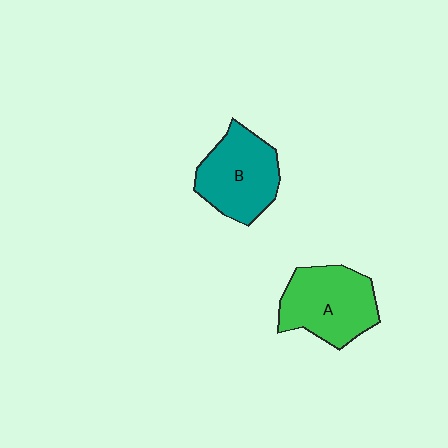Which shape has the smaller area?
Shape B (teal).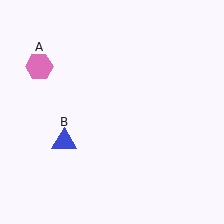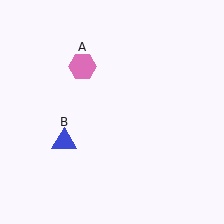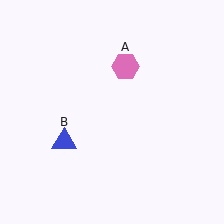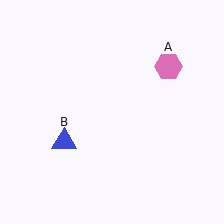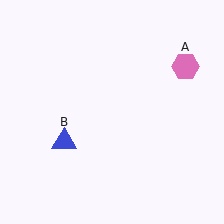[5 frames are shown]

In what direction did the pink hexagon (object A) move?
The pink hexagon (object A) moved right.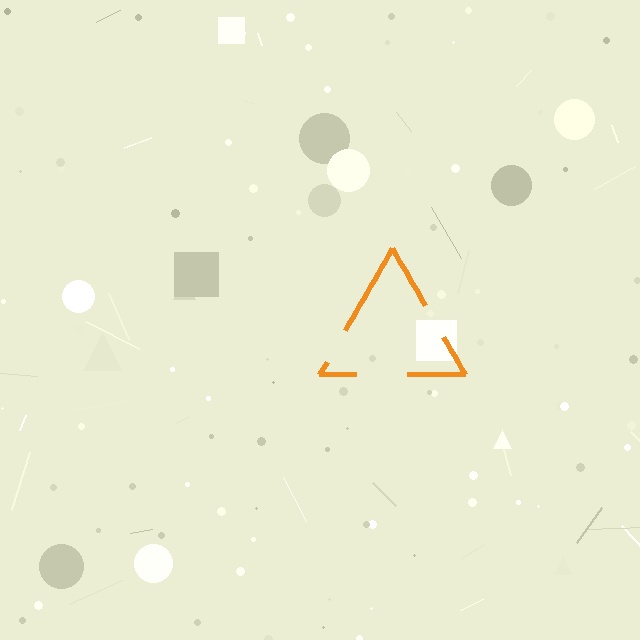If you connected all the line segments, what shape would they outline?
They would outline a triangle.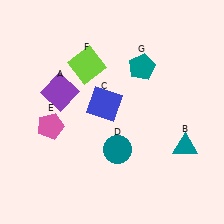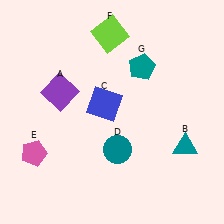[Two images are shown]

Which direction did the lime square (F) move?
The lime square (F) moved up.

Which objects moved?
The objects that moved are: the pink pentagon (E), the lime square (F).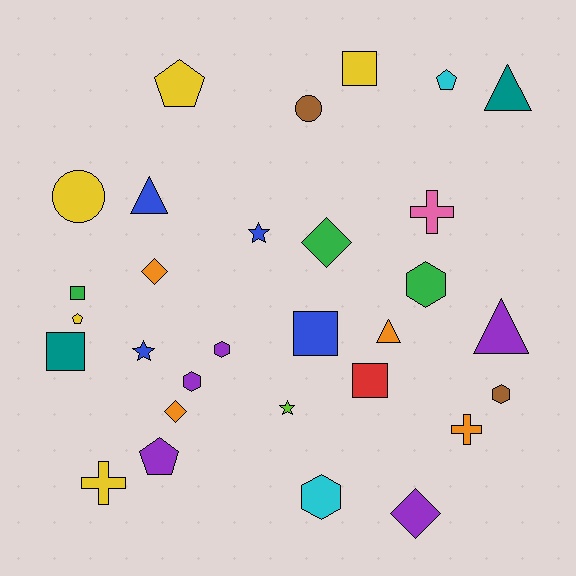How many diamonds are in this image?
There are 4 diamonds.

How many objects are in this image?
There are 30 objects.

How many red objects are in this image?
There is 1 red object.